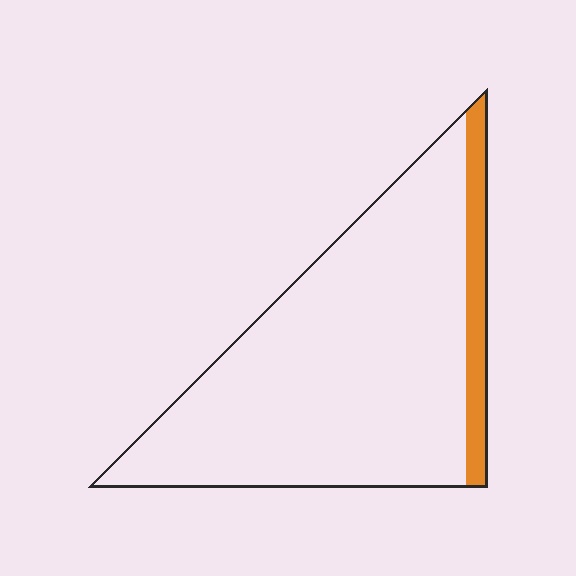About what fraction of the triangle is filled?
About one tenth (1/10).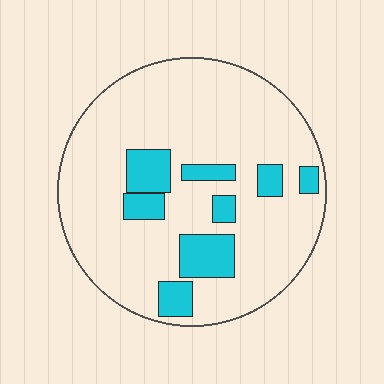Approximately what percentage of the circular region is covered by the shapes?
Approximately 15%.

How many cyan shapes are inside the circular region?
8.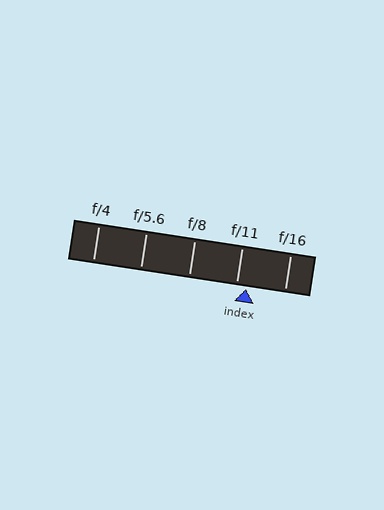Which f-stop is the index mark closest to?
The index mark is closest to f/11.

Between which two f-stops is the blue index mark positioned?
The index mark is between f/11 and f/16.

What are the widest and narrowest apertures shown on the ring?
The widest aperture shown is f/4 and the narrowest is f/16.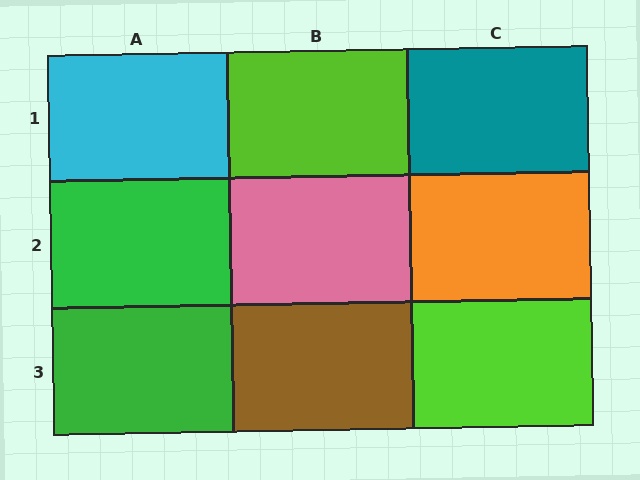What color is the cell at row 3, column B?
Brown.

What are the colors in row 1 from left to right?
Cyan, lime, teal.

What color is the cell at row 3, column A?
Green.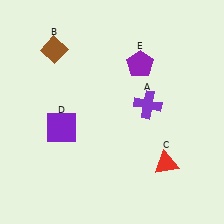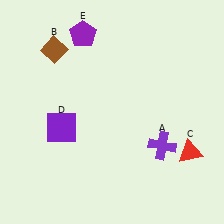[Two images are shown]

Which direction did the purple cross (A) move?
The purple cross (A) moved down.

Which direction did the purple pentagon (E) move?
The purple pentagon (E) moved left.